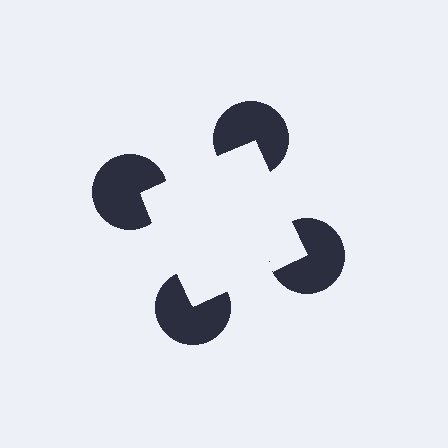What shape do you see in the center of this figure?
An illusory square — its edges are inferred from the aligned wedge cuts in the pac-man discs, not physically drawn.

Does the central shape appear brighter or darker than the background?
It typically appears slightly brighter than the background, even though no actual brightness change is drawn.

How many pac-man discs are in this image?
There are 4 — one at each vertex of the illusory square.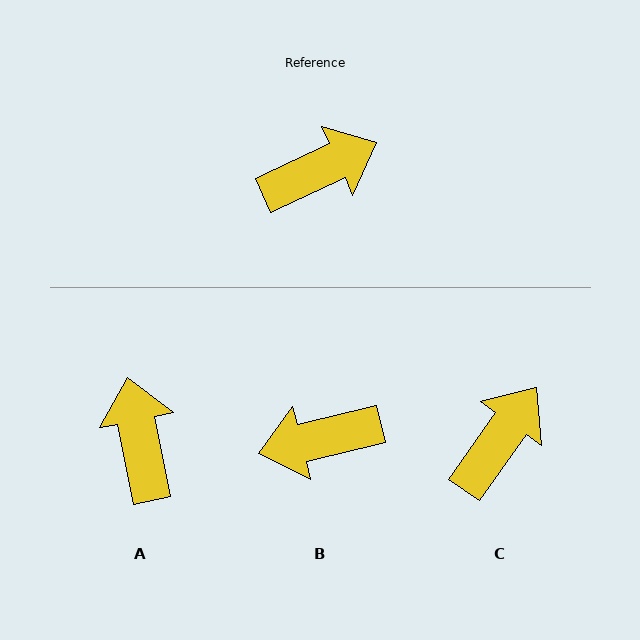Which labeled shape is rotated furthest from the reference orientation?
B, about 168 degrees away.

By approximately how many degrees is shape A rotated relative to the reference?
Approximately 77 degrees counter-clockwise.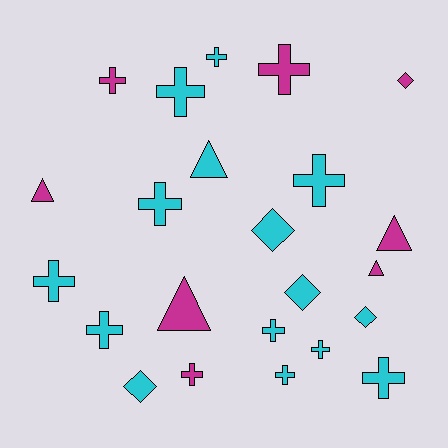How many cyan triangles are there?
There is 1 cyan triangle.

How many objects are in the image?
There are 23 objects.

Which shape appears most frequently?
Cross, with 13 objects.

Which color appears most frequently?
Cyan, with 15 objects.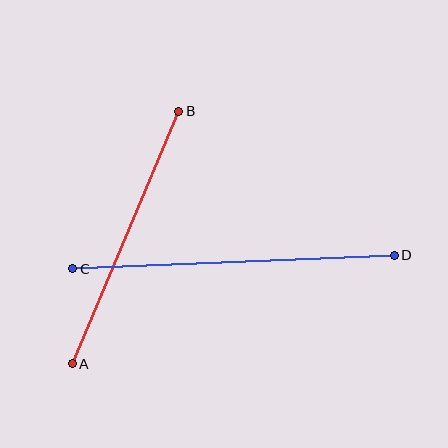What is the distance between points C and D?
The distance is approximately 322 pixels.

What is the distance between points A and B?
The distance is approximately 274 pixels.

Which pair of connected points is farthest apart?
Points C and D are farthest apart.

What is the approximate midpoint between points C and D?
The midpoint is at approximately (233, 262) pixels.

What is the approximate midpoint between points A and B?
The midpoint is at approximately (125, 238) pixels.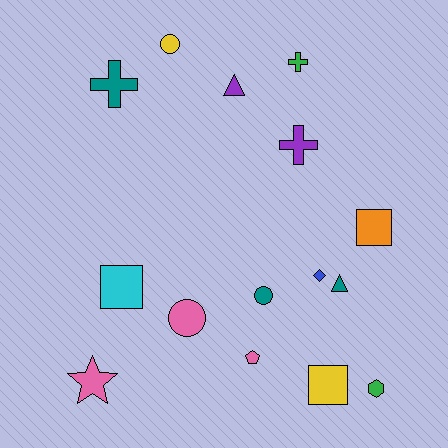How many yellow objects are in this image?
There are 2 yellow objects.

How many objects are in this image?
There are 15 objects.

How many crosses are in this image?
There are 3 crosses.